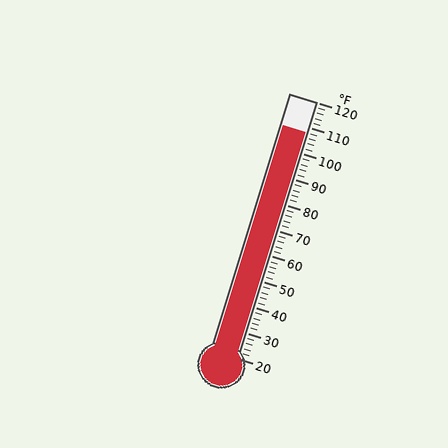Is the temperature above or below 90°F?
The temperature is above 90°F.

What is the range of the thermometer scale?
The thermometer scale ranges from 20°F to 120°F.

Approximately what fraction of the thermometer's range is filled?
The thermometer is filled to approximately 90% of its range.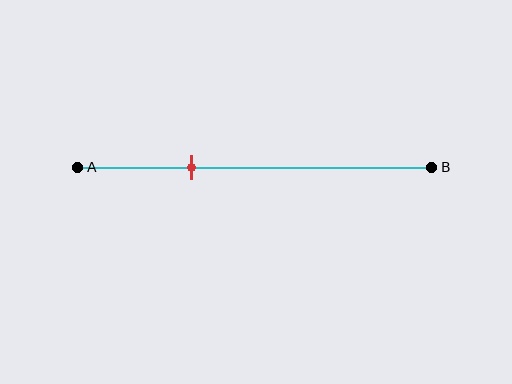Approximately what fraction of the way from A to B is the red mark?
The red mark is approximately 30% of the way from A to B.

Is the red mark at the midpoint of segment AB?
No, the mark is at about 30% from A, not at the 50% midpoint.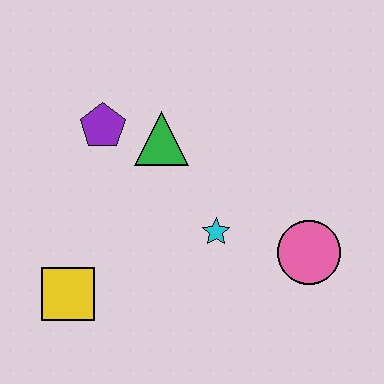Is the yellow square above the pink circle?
No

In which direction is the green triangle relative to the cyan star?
The green triangle is above the cyan star.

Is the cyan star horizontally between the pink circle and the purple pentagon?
Yes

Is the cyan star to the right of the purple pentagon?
Yes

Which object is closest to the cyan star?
The pink circle is closest to the cyan star.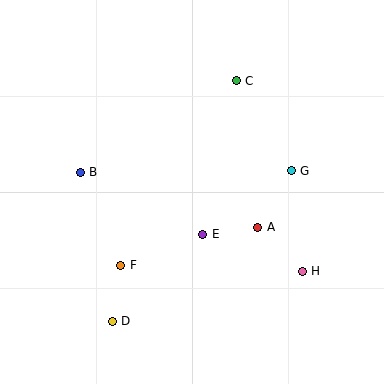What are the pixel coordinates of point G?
Point G is at (291, 171).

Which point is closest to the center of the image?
Point E at (203, 234) is closest to the center.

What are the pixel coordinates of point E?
Point E is at (203, 234).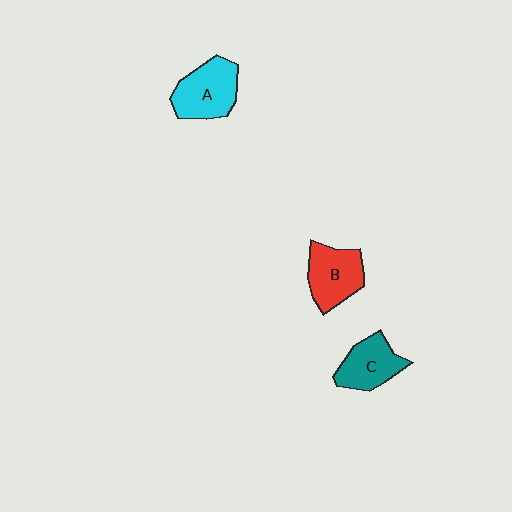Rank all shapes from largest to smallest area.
From largest to smallest: A (cyan), B (red), C (teal).